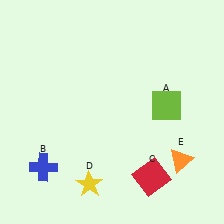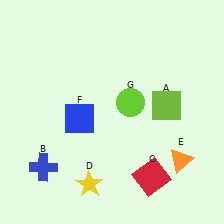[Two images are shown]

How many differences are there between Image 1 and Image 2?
There are 2 differences between the two images.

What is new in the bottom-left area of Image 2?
A blue square (F) was added in the bottom-left area of Image 2.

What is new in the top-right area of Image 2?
A lime circle (G) was added in the top-right area of Image 2.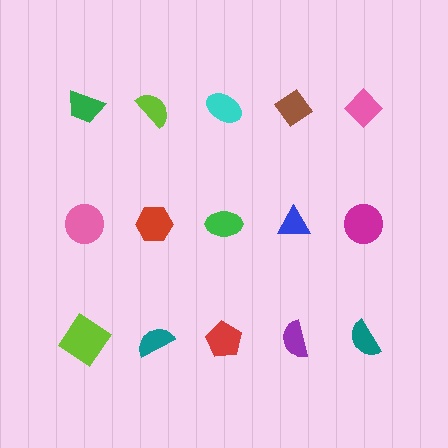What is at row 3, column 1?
A lime diamond.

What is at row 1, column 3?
A cyan ellipse.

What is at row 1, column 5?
A pink diamond.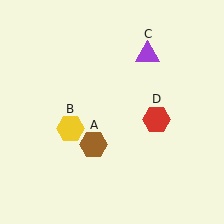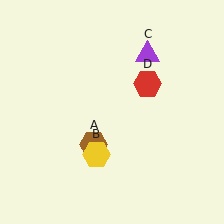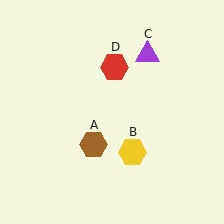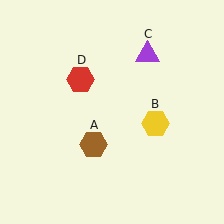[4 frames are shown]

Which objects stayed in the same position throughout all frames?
Brown hexagon (object A) and purple triangle (object C) remained stationary.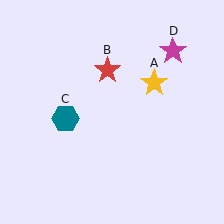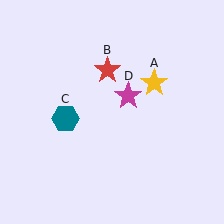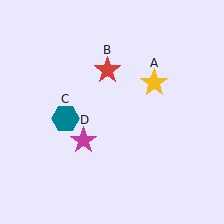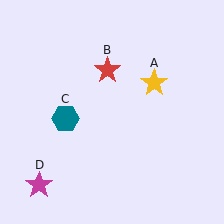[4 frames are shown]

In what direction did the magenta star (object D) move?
The magenta star (object D) moved down and to the left.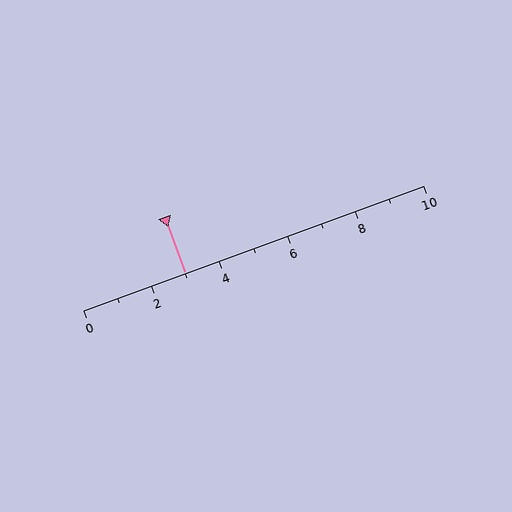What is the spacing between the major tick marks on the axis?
The major ticks are spaced 2 apart.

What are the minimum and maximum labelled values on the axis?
The axis runs from 0 to 10.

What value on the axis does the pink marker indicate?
The marker indicates approximately 3.